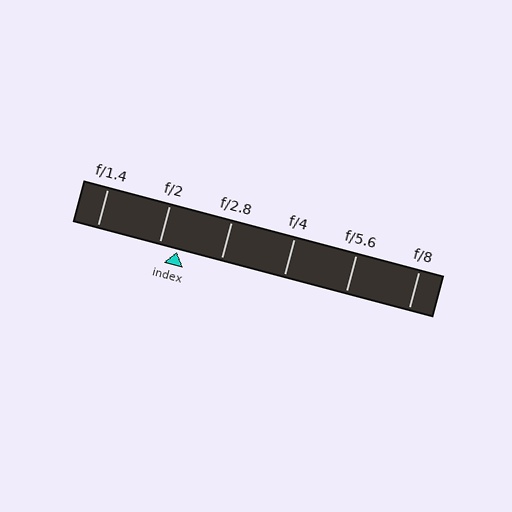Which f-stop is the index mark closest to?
The index mark is closest to f/2.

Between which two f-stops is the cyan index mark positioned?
The index mark is between f/2 and f/2.8.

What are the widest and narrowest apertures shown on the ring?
The widest aperture shown is f/1.4 and the narrowest is f/8.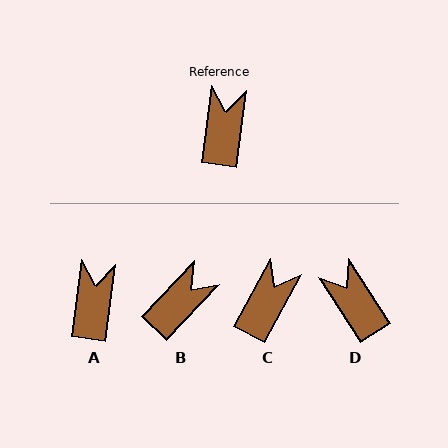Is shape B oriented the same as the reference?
No, it is off by about 37 degrees.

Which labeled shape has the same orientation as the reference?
A.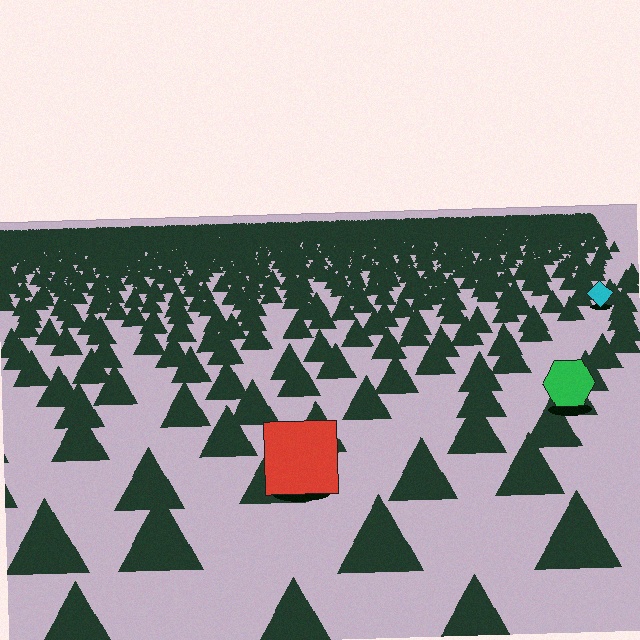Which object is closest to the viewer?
The red square is closest. The texture marks near it are larger and more spread out.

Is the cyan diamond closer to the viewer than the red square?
No. The red square is closer — you can tell from the texture gradient: the ground texture is coarser near it.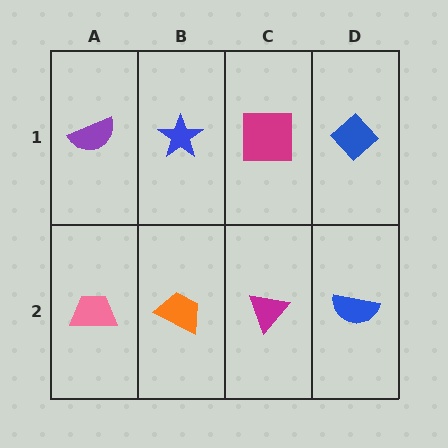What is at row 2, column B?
An orange trapezoid.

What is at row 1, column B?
A blue star.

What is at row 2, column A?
A pink trapezoid.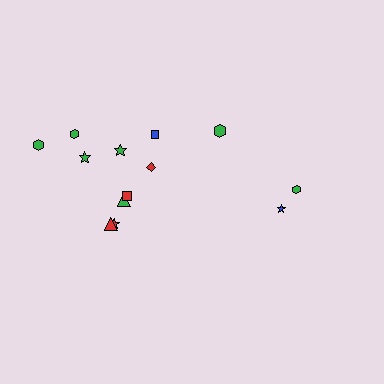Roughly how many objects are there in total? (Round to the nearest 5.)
Roughly 15 objects in total.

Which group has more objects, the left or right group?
The left group.